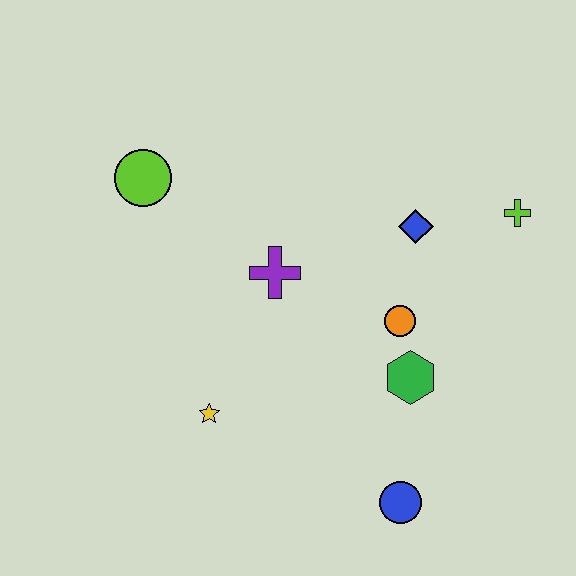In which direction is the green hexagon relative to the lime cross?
The green hexagon is below the lime cross.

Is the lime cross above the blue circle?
Yes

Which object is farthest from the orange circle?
The lime circle is farthest from the orange circle.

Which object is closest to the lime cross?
The blue diamond is closest to the lime cross.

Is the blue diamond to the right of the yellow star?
Yes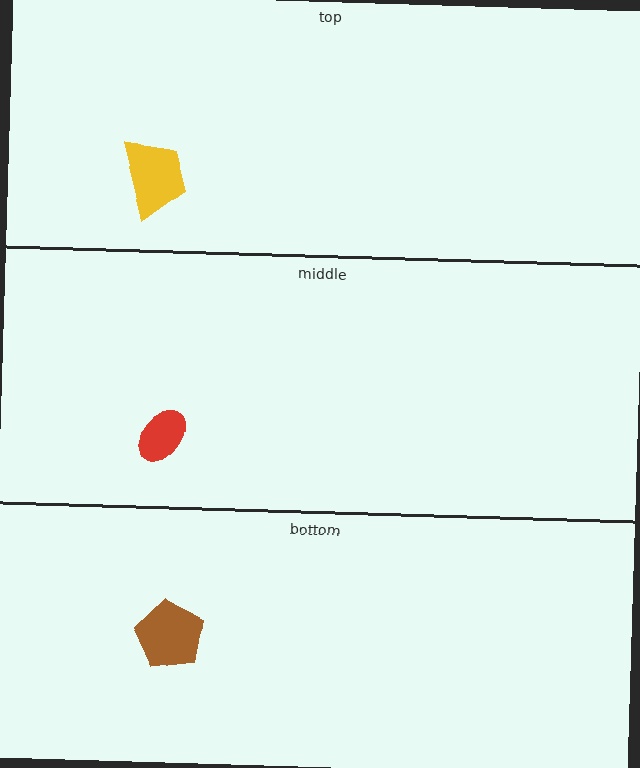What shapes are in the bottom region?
The brown pentagon.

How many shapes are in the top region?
1.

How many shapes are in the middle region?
1.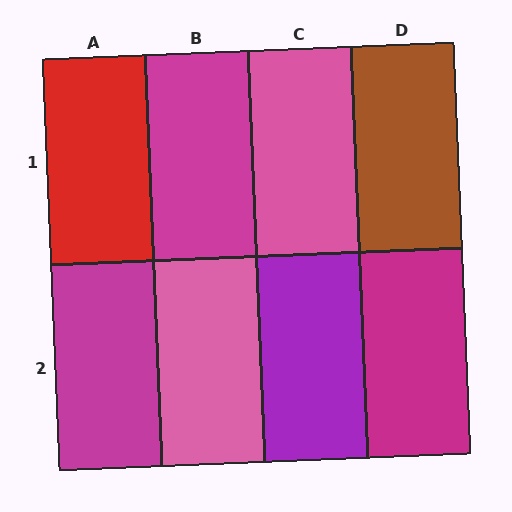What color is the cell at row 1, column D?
Brown.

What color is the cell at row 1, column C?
Pink.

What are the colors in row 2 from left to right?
Magenta, pink, purple, magenta.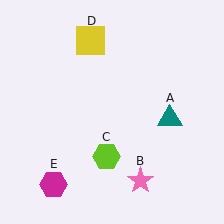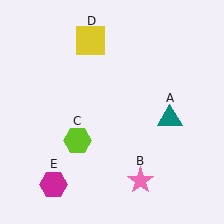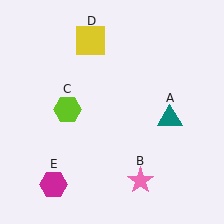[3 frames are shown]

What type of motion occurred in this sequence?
The lime hexagon (object C) rotated clockwise around the center of the scene.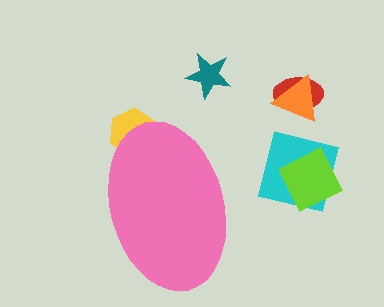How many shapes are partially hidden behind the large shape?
1 shape is partially hidden.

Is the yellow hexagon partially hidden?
Yes, the yellow hexagon is partially hidden behind the pink ellipse.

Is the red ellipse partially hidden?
No, the red ellipse is fully visible.